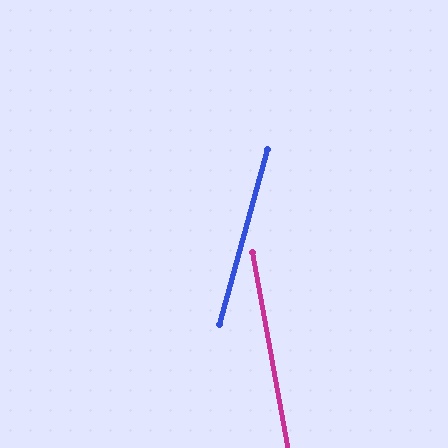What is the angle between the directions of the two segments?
Approximately 26 degrees.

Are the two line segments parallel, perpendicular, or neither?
Neither parallel nor perpendicular — they differ by about 26°.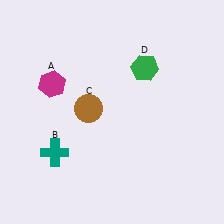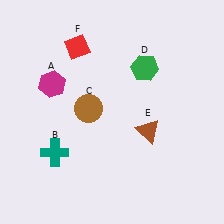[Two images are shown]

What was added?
A brown triangle (E), a red diamond (F) were added in Image 2.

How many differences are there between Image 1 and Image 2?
There are 2 differences between the two images.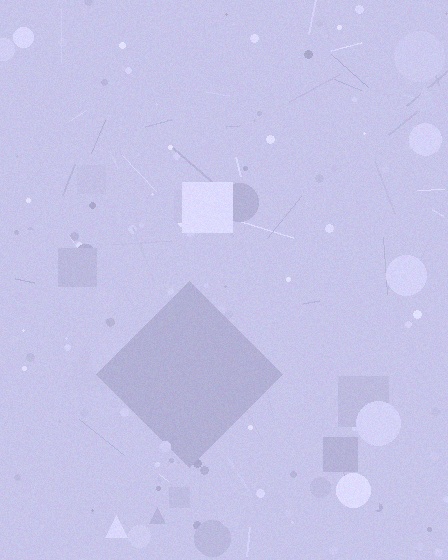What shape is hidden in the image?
A diamond is hidden in the image.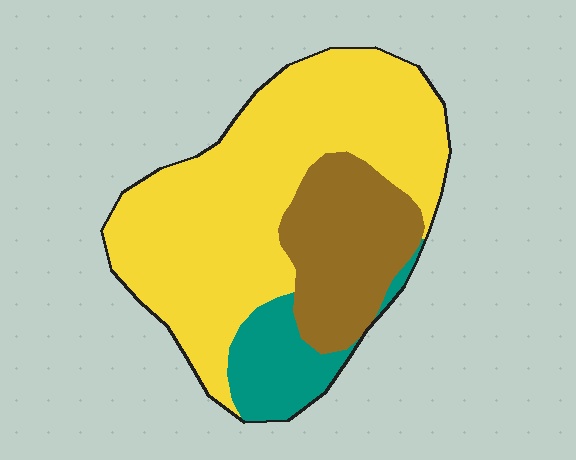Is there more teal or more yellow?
Yellow.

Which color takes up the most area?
Yellow, at roughly 65%.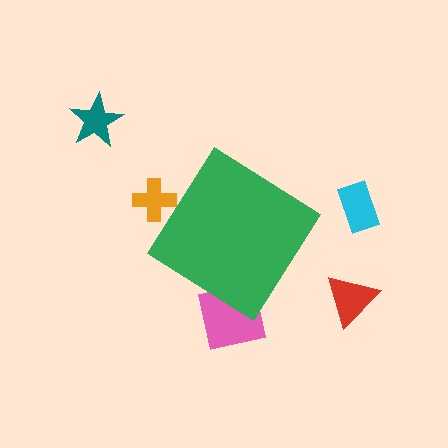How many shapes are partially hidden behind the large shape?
2 shapes are partially hidden.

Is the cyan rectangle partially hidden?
No, the cyan rectangle is fully visible.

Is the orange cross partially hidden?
Yes, the orange cross is partially hidden behind the green diamond.